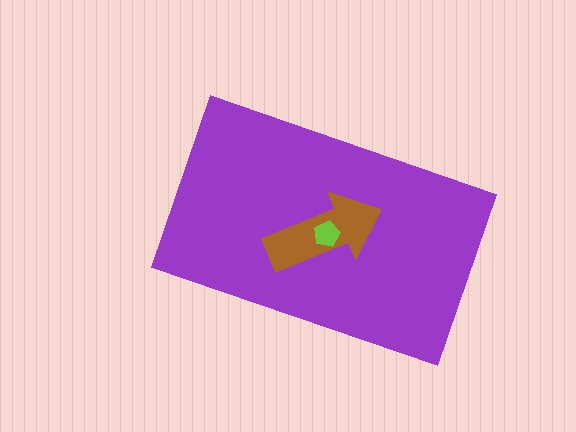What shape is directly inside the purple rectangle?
The brown arrow.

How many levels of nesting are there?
3.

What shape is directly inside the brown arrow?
The lime pentagon.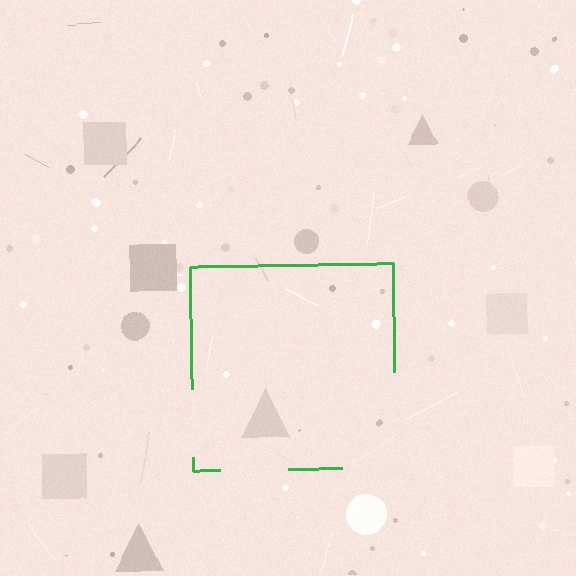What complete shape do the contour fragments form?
The contour fragments form a square.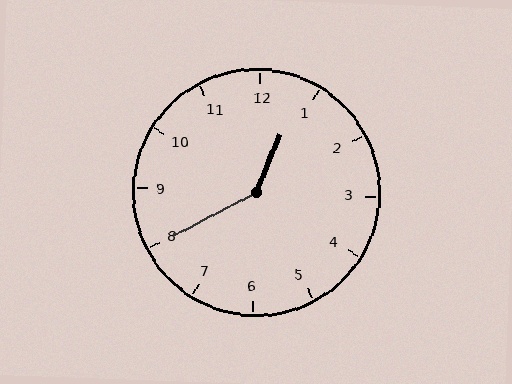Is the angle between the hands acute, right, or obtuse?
It is obtuse.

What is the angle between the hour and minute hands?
Approximately 140 degrees.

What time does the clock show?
12:40.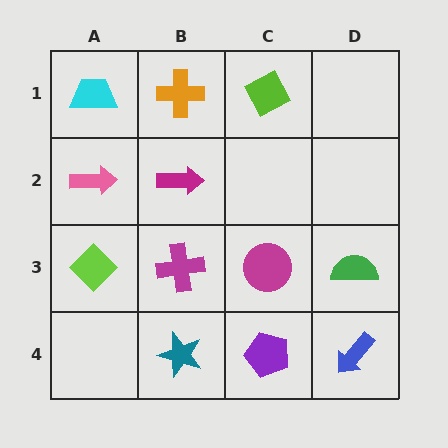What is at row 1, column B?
An orange cross.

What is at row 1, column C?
A lime diamond.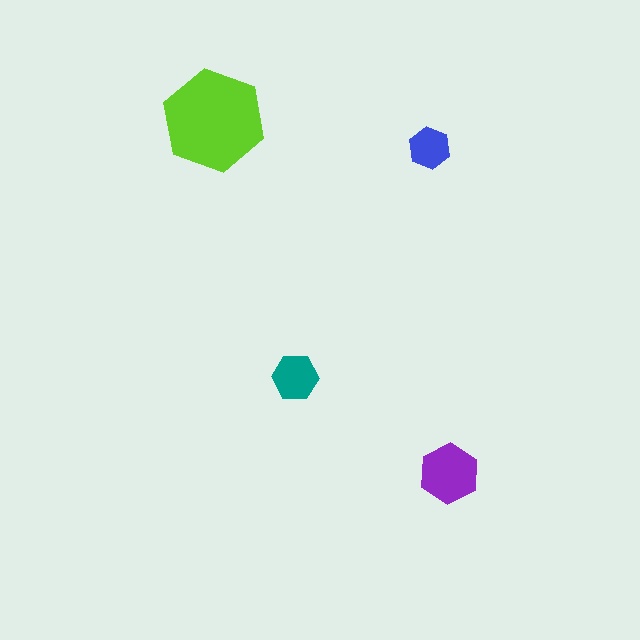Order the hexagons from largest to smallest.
the lime one, the purple one, the teal one, the blue one.